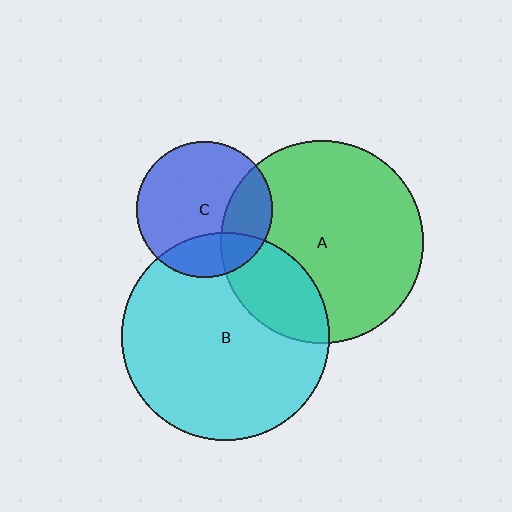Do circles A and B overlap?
Yes.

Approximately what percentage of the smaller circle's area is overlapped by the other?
Approximately 25%.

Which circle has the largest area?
Circle B (cyan).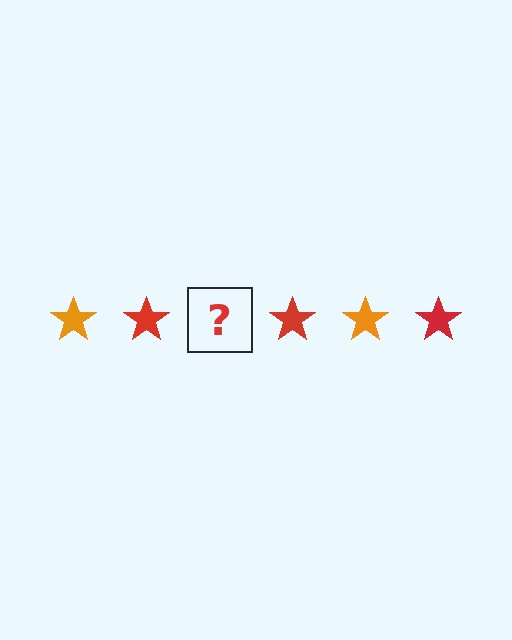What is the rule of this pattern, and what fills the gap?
The rule is that the pattern cycles through orange, red stars. The gap should be filled with an orange star.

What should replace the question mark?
The question mark should be replaced with an orange star.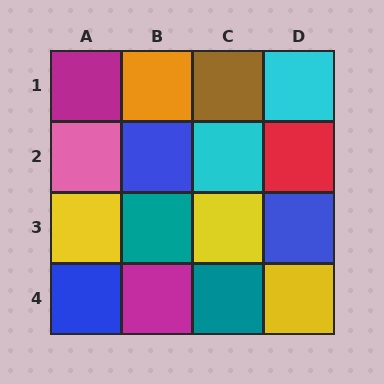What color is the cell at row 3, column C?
Yellow.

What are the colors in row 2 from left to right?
Pink, blue, cyan, red.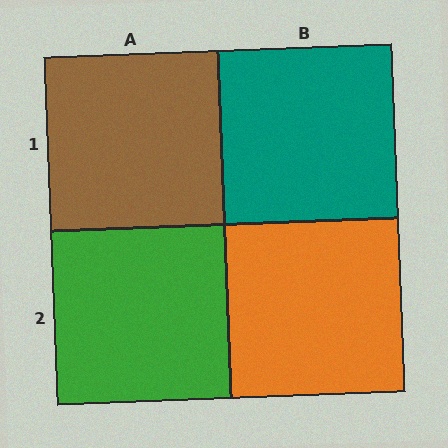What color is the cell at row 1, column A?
Brown.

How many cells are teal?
1 cell is teal.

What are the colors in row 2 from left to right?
Green, orange.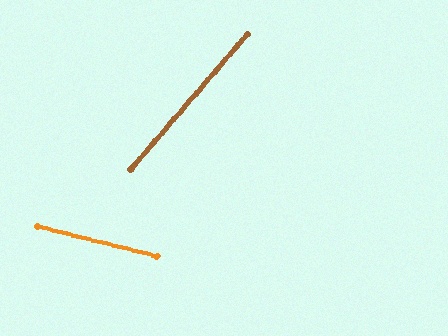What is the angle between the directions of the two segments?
Approximately 63 degrees.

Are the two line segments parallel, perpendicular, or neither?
Neither parallel nor perpendicular — they differ by about 63°.